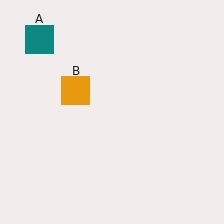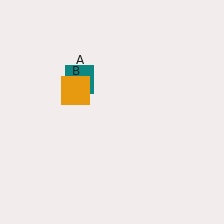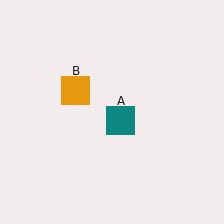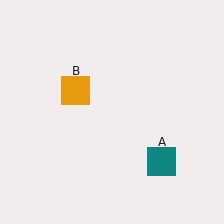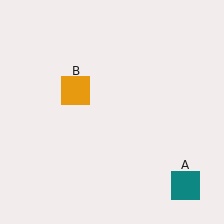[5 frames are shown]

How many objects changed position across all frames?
1 object changed position: teal square (object A).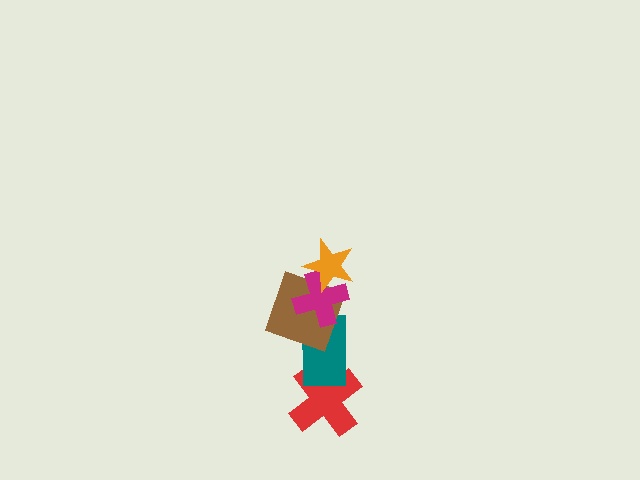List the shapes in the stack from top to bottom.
From top to bottom: the orange star, the magenta cross, the brown square, the teal rectangle, the red cross.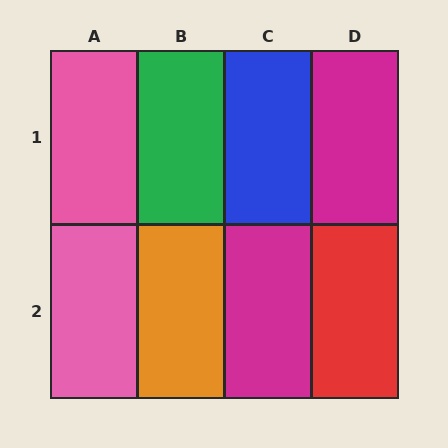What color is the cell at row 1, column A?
Pink.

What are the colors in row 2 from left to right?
Pink, orange, magenta, red.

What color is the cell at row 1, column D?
Magenta.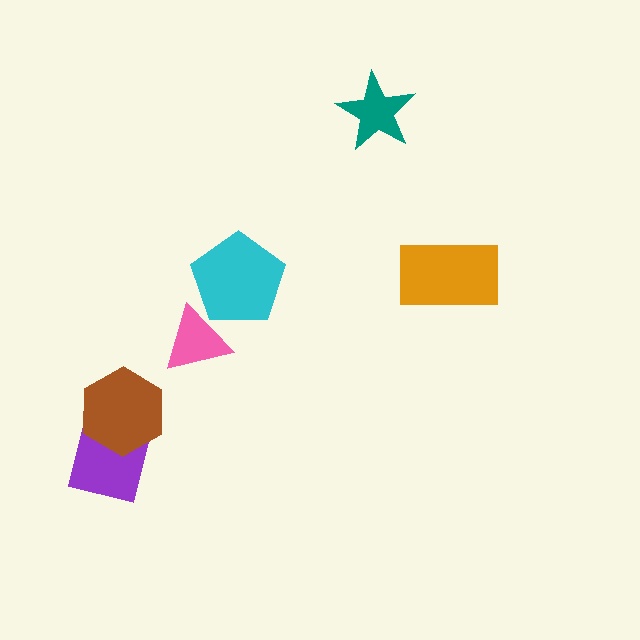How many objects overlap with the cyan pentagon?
1 object overlaps with the cyan pentagon.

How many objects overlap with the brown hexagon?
1 object overlaps with the brown hexagon.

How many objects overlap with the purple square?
1 object overlaps with the purple square.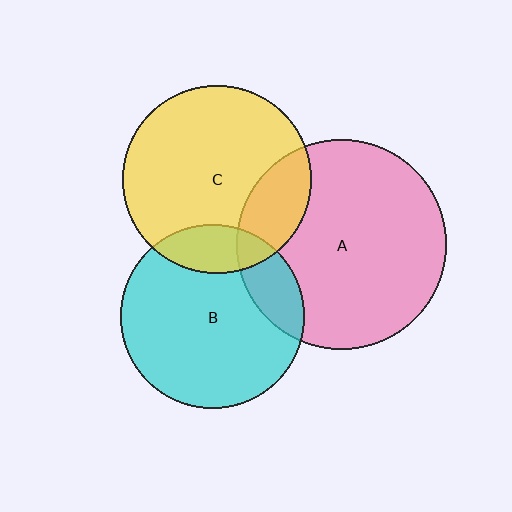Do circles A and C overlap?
Yes.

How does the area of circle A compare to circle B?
Approximately 1.3 times.